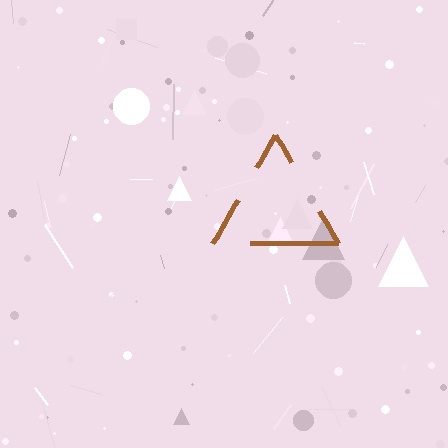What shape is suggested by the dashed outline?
The dashed outline suggests a triangle.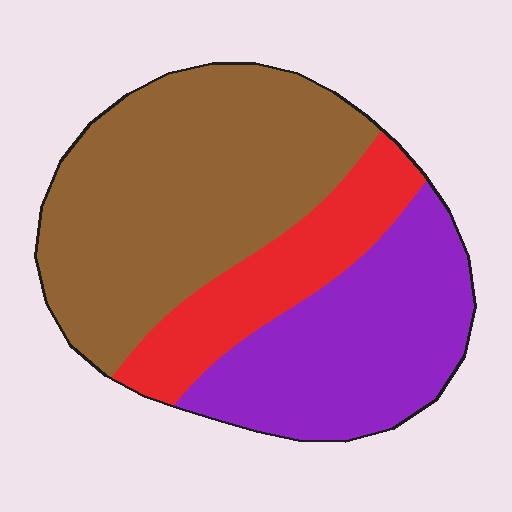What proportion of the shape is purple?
Purple covers about 30% of the shape.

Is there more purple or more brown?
Brown.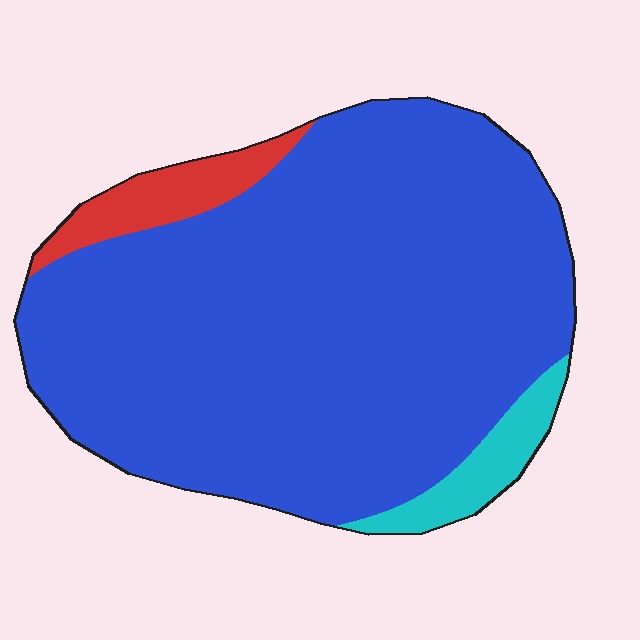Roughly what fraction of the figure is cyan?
Cyan covers 6% of the figure.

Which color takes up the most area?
Blue, at roughly 90%.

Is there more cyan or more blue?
Blue.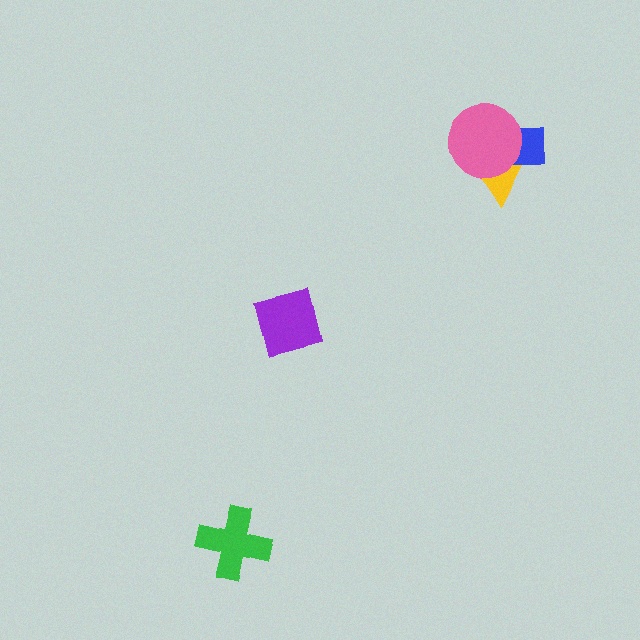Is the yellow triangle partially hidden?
Yes, it is partially covered by another shape.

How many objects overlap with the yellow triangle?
2 objects overlap with the yellow triangle.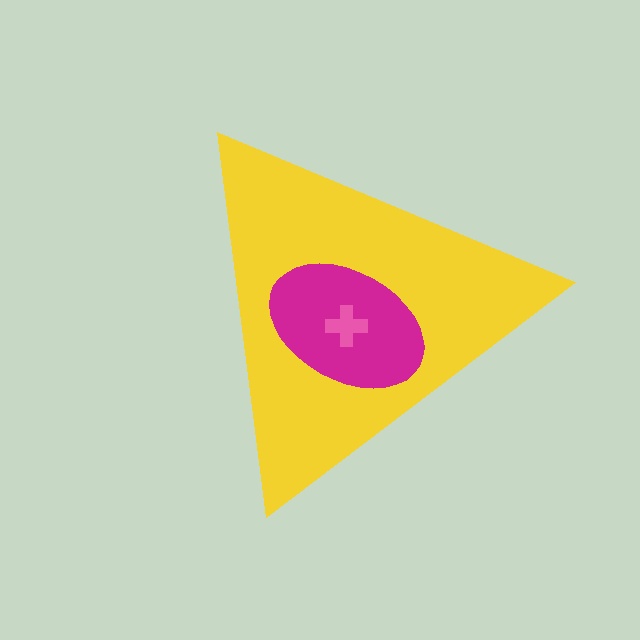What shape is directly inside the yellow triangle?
The magenta ellipse.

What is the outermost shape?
The yellow triangle.